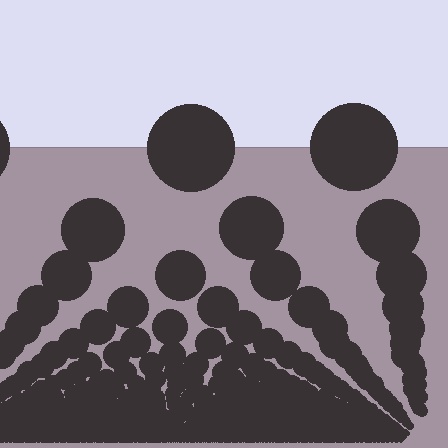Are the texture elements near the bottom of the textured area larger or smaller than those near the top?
Smaller. The gradient is inverted — elements near the bottom are smaller and denser.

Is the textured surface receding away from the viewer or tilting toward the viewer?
The surface appears to tilt toward the viewer. Texture elements get larger and sparser toward the top.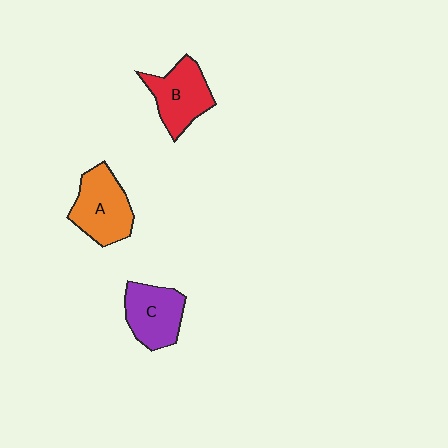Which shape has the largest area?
Shape A (orange).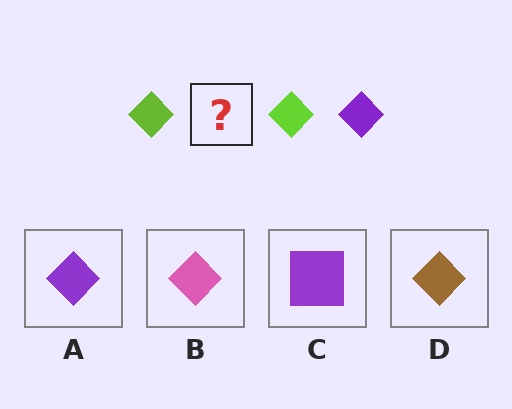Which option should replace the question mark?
Option A.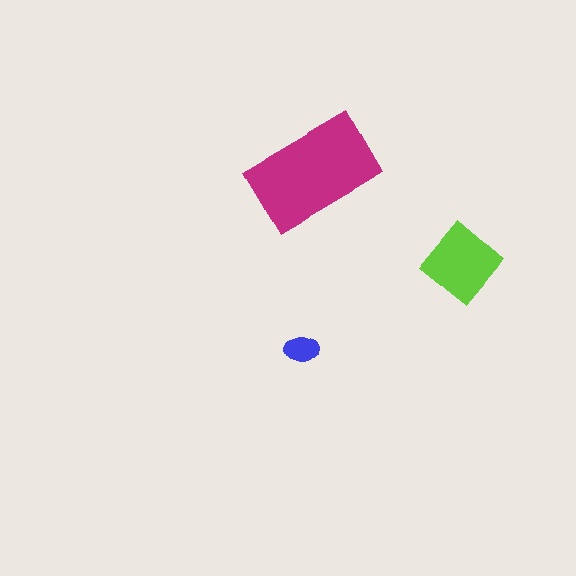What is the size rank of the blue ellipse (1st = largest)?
3rd.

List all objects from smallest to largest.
The blue ellipse, the lime diamond, the magenta rectangle.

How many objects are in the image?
There are 3 objects in the image.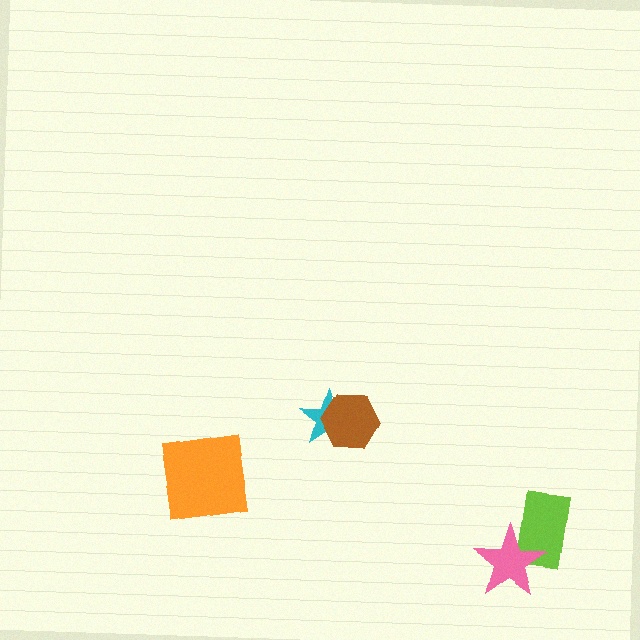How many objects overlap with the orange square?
0 objects overlap with the orange square.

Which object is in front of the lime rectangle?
The pink star is in front of the lime rectangle.